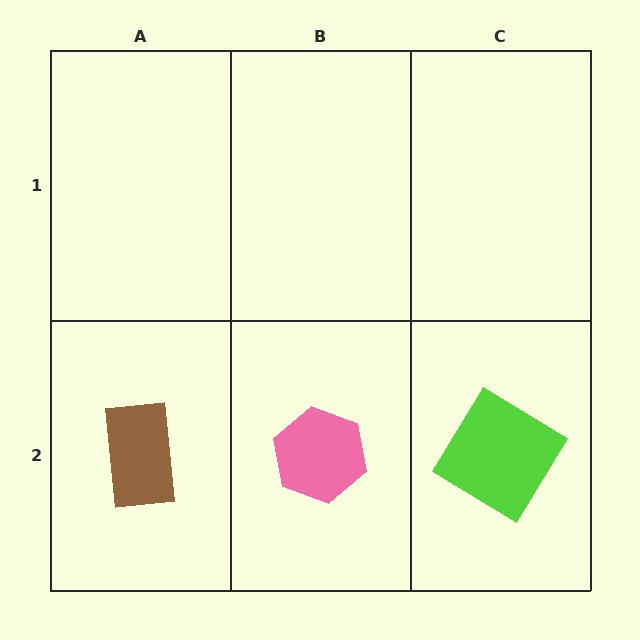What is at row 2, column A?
A brown rectangle.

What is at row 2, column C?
A lime diamond.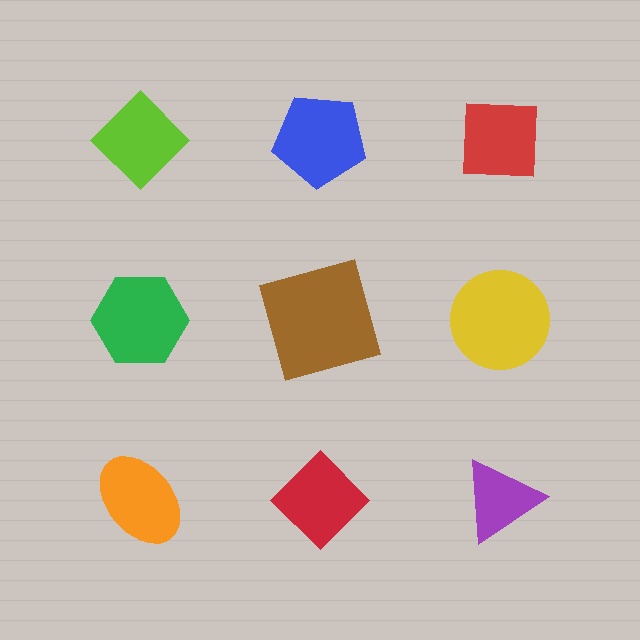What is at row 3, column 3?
A purple triangle.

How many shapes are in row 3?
3 shapes.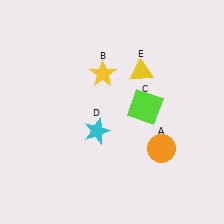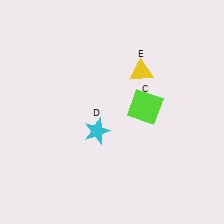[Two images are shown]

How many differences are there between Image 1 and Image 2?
There are 2 differences between the two images.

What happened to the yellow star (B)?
The yellow star (B) was removed in Image 2. It was in the top-left area of Image 1.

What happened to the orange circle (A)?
The orange circle (A) was removed in Image 2. It was in the bottom-right area of Image 1.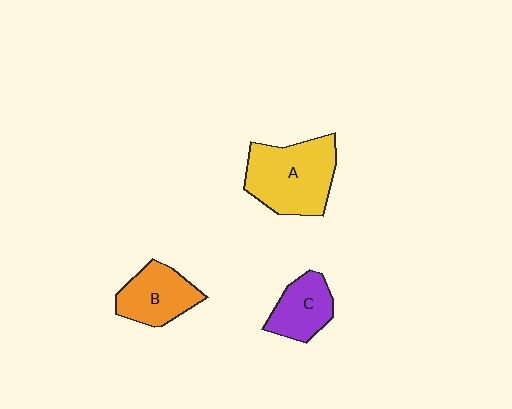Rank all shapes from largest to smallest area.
From largest to smallest: A (yellow), B (orange), C (purple).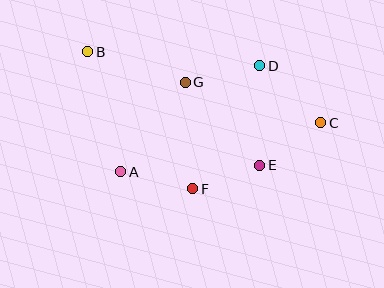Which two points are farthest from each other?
Points B and C are farthest from each other.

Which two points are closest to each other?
Points E and F are closest to each other.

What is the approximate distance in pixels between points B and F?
The distance between B and F is approximately 173 pixels.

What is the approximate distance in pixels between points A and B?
The distance between A and B is approximately 124 pixels.